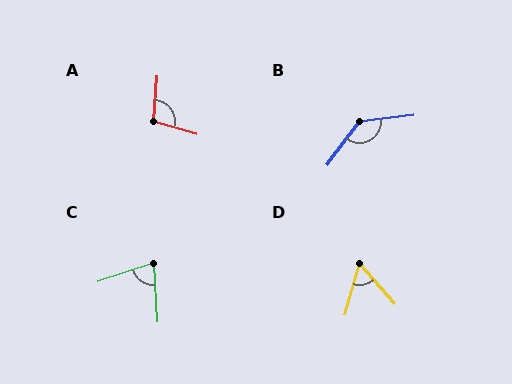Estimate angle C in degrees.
Approximately 75 degrees.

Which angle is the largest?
B, at approximately 133 degrees.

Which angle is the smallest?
D, at approximately 56 degrees.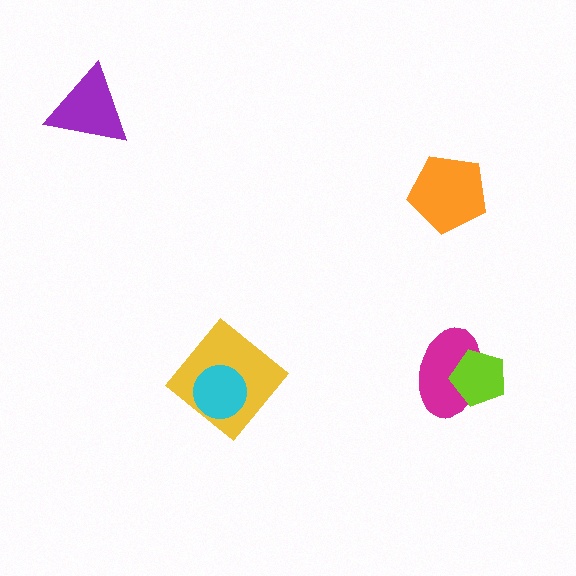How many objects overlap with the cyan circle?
1 object overlaps with the cyan circle.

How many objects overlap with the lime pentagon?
1 object overlaps with the lime pentagon.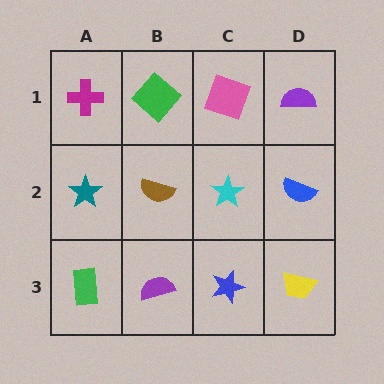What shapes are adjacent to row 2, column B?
A green diamond (row 1, column B), a purple semicircle (row 3, column B), a teal star (row 2, column A), a cyan star (row 2, column C).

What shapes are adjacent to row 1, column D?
A blue semicircle (row 2, column D), a pink square (row 1, column C).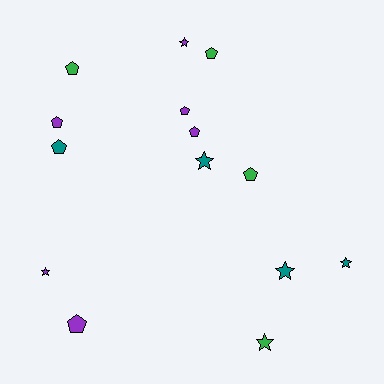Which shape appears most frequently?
Pentagon, with 8 objects.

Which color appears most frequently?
Purple, with 6 objects.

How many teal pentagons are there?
There is 1 teal pentagon.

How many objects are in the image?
There are 14 objects.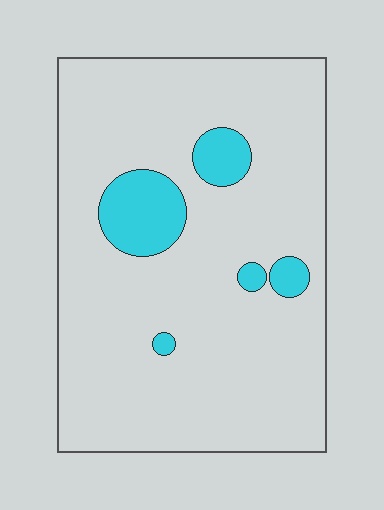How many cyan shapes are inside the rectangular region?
5.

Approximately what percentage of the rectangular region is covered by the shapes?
Approximately 10%.